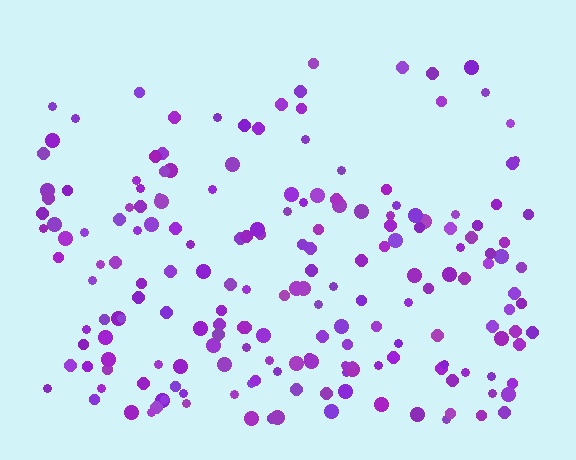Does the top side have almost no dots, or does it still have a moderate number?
Still a moderate number, just noticeably fewer than the bottom.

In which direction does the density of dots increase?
From top to bottom, with the bottom side densest.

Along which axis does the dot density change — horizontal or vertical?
Vertical.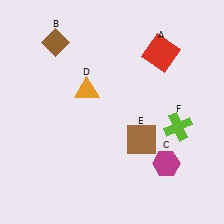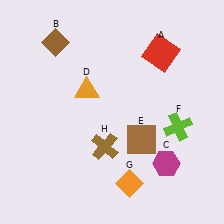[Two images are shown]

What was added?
An orange diamond (G), a brown cross (H) were added in Image 2.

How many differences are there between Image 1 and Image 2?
There are 2 differences between the two images.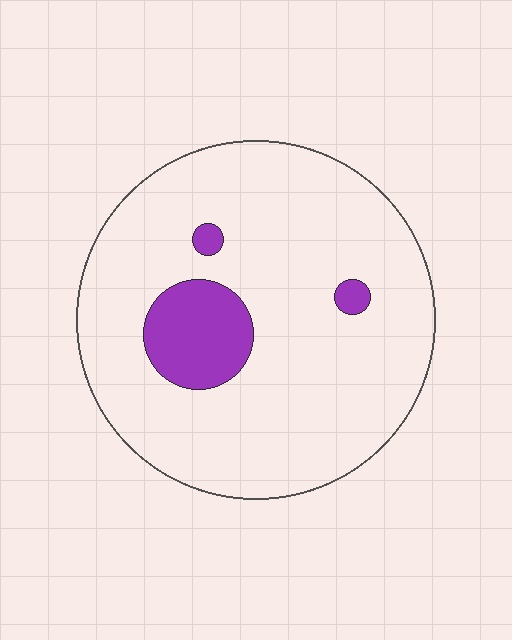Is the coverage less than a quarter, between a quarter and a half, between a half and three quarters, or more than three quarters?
Less than a quarter.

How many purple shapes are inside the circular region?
3.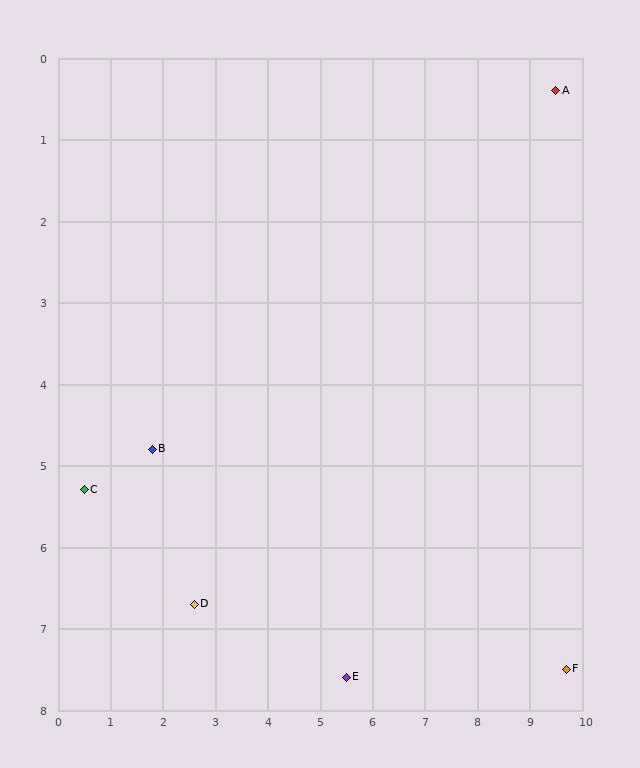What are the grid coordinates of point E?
Point E is at approximately (5.5, 7.6).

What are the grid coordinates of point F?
Point F is at approximately (9.7, 7.5).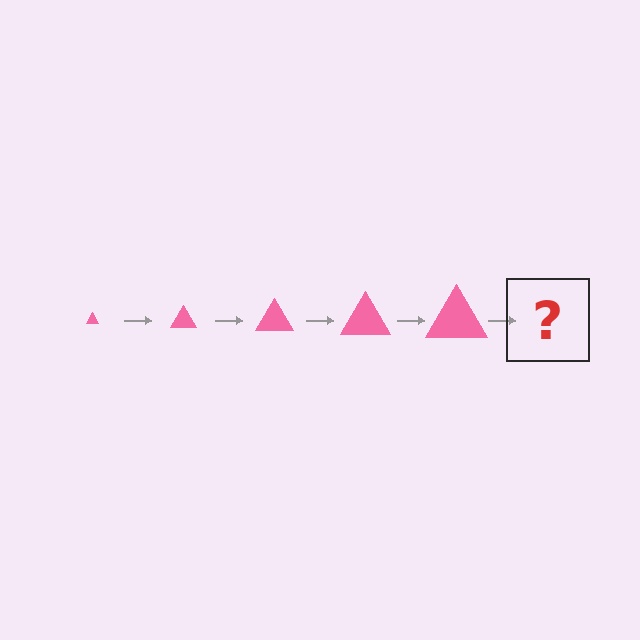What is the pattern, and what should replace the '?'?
The pattern is that the triangle gets progressively larger each step. The '?' should be a pink triangle, larger than the previous one.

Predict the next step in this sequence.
The next step is a pink triangle, larger than the previous one.